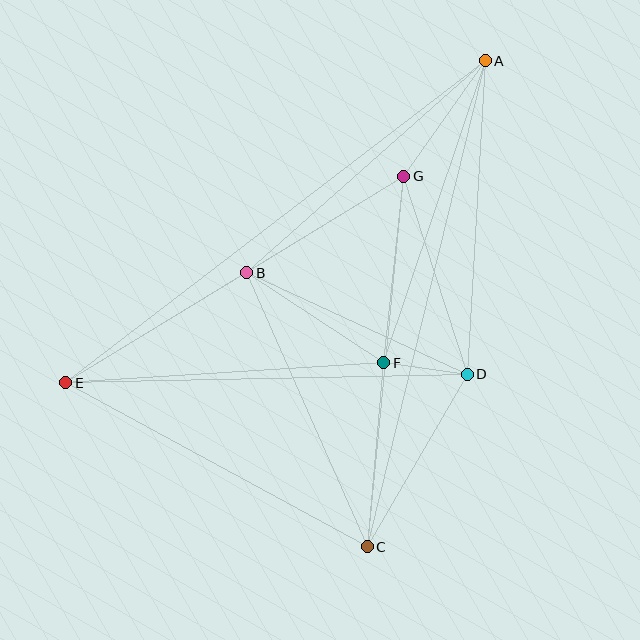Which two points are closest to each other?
Points D and F are closest to each other.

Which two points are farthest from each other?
Points A and E are farthest from each other.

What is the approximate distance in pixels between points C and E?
The distance between C and E is approximately 343 pixels.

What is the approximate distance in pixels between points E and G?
The distance between E and G is approximately 396 pixels.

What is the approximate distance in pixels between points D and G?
The distance between D and G is approximately 208 pixels.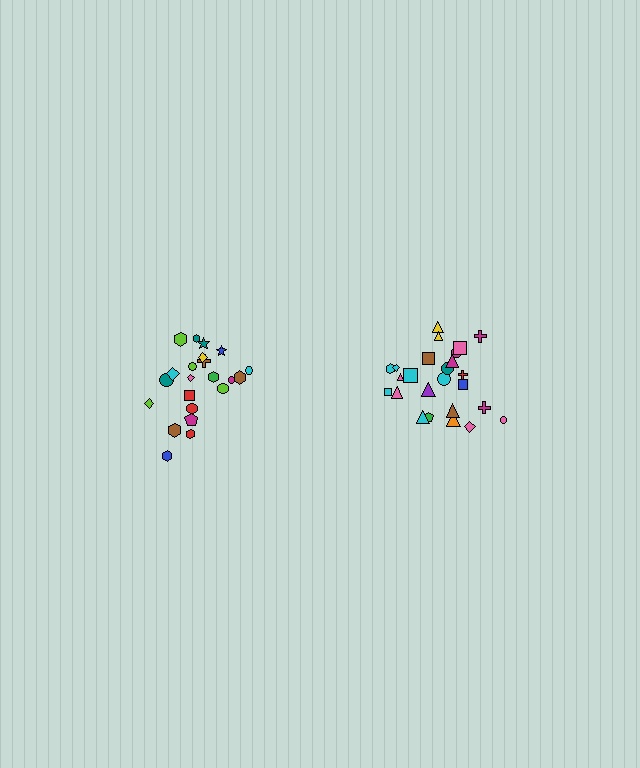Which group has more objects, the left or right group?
The right group.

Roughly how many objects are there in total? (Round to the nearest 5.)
Roughly 45 objects in total.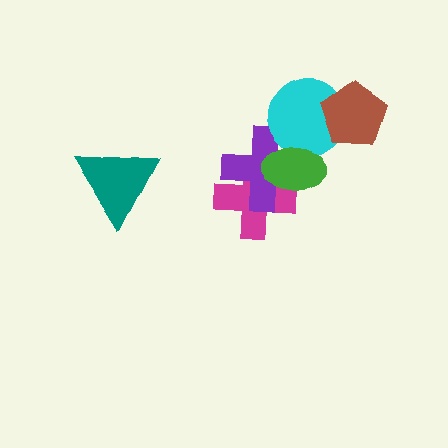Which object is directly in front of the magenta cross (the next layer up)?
The purple cross is directly in front of the magenta cross.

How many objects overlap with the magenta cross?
2 objects overlap with the magenta cross.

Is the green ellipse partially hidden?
No, no other shape covers it.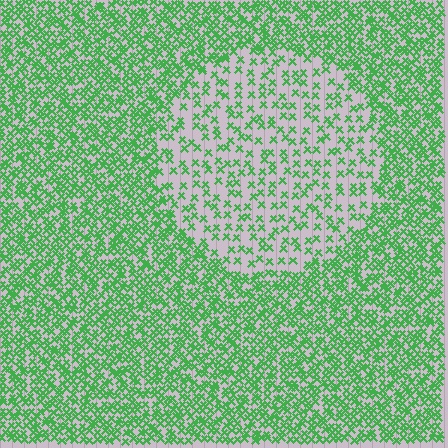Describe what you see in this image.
The image contains small green elements arranged at two different densities. A circle-shaped region is visible where the elements are less densely packed than the surrounding area.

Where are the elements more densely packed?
The elements are more densely packed outside the circle boundary.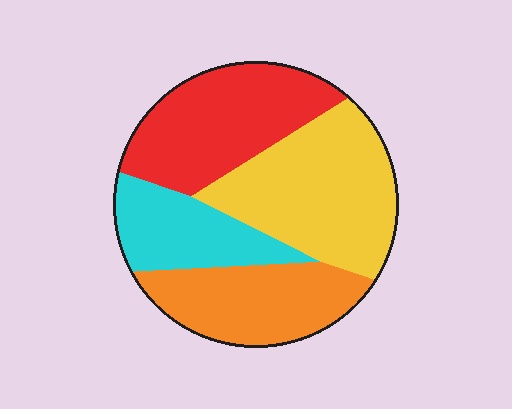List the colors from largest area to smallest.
From largest to smallest: yellow, red, orange, cyan.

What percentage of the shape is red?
Red covers roughly 25% of the shape.